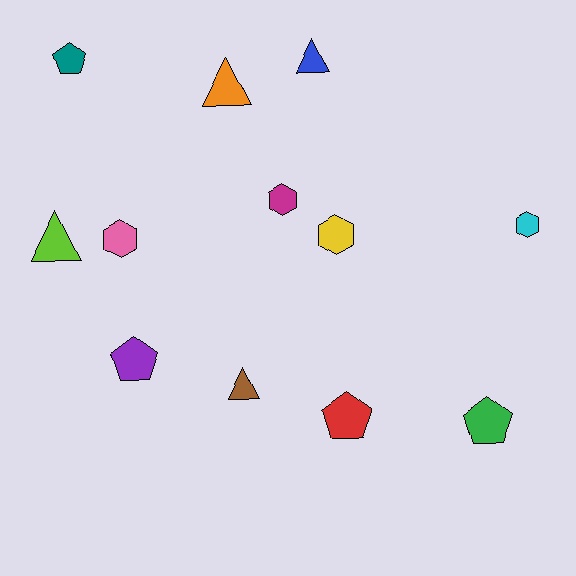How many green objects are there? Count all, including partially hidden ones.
There is 1 green object.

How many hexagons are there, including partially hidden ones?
There are 4 hexagons.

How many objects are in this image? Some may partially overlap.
There are 12 objects.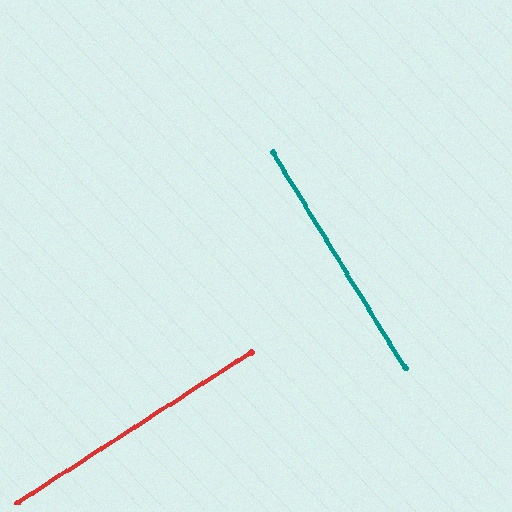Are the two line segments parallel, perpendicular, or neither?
Perpendicular — they meet at approximately 89°.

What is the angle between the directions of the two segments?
Approximately 89 degrees.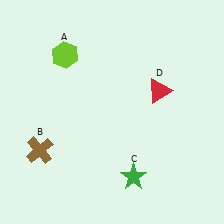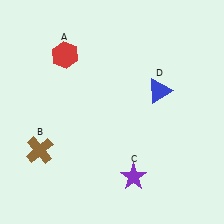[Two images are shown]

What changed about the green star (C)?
In Image 1, C is green. In Image 2, it changed to purple.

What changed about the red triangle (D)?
In Image 1, D is red. In Image 2, it changed to blue.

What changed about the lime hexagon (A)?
In Image 1, A is lime. In Image 2, it changed to red.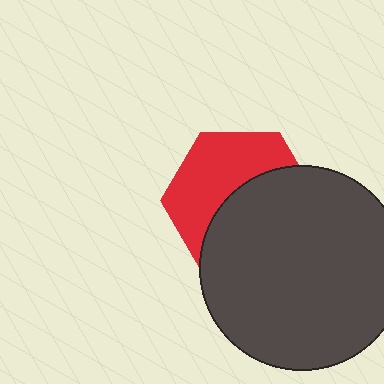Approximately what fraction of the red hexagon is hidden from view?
Roughly 52% of the red hexagon is hidden behind the dark gray circle.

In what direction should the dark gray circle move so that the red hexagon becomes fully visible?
The dark gray circle should move down. That is the shortest direction to clear the overlap and leave the red hexagon fully visible.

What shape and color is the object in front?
The object in front is a dark gray circle.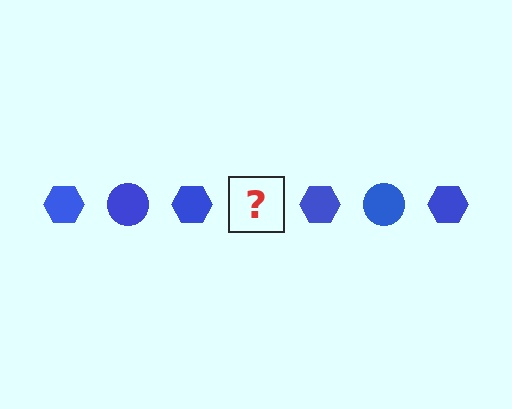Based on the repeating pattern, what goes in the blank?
The blank should be a blue circle.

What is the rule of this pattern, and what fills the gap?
The rule is that the pattern cycles through hexagon, circle shapes in blue. The gap should be filled with a blue circle.